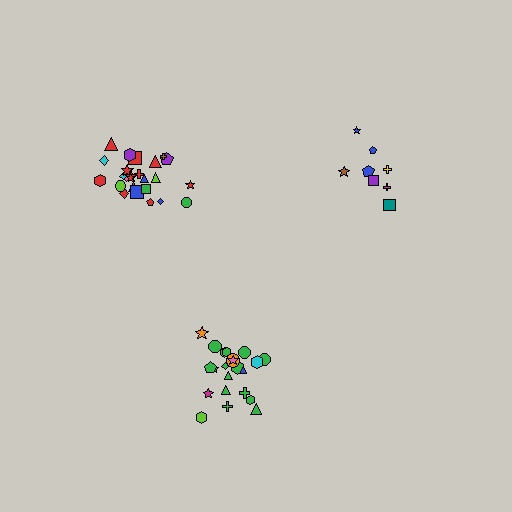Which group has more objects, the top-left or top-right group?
The top-left group.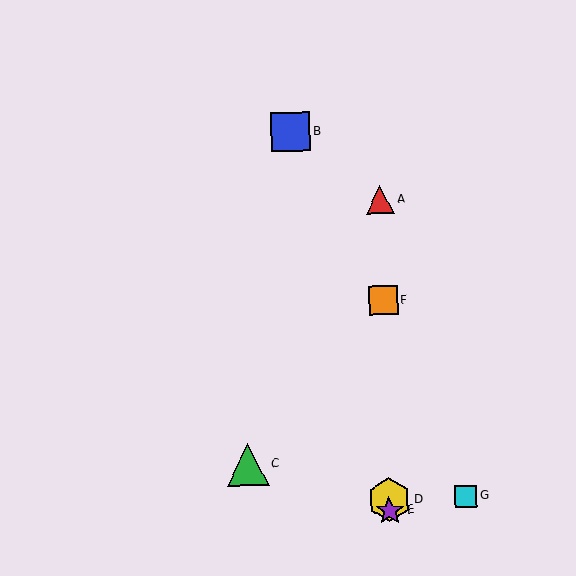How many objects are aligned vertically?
4 objects (A, D, E, F) are aligned vertically.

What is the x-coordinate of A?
Object A is at x≈380.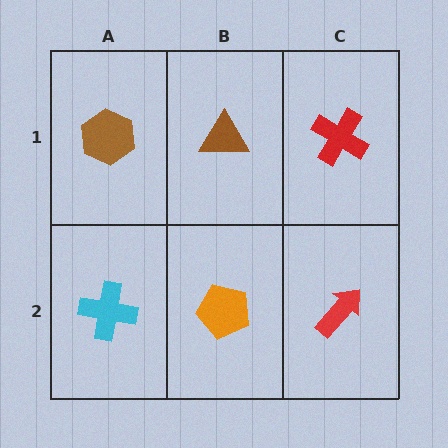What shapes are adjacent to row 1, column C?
A red arrow (row 2, column C), a brown triangle (row 1, column B).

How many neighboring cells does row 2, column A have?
2.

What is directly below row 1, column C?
A red arrow.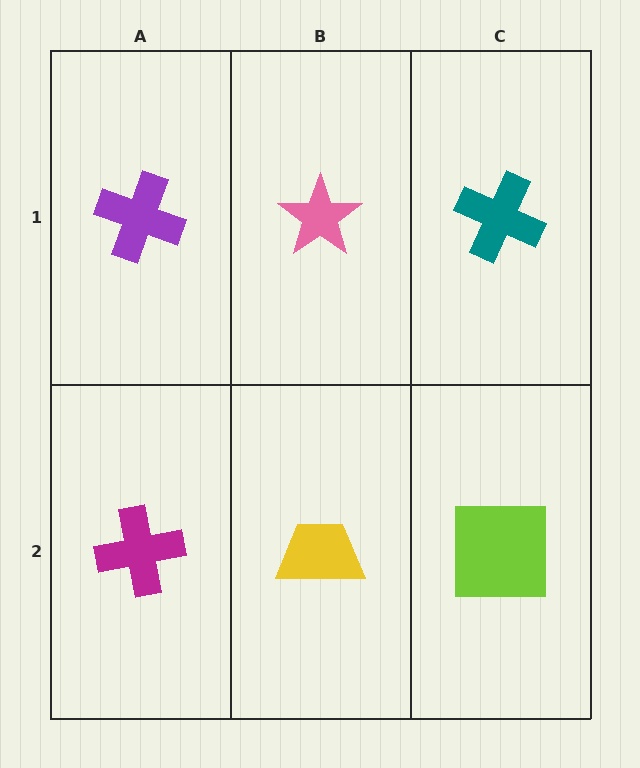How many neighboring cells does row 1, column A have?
2.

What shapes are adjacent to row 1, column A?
A magenta cross (row 2, column A), a pink star (row 1, column B).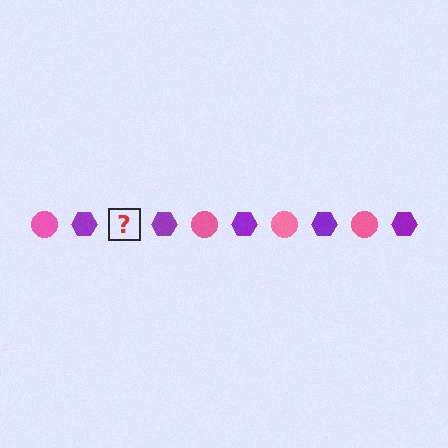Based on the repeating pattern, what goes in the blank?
The blank should be a pink circle.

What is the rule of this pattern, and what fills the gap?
The rule is that the pattern alternates between pink circle and purple hexagon. The gap should be filled with a pink circle.